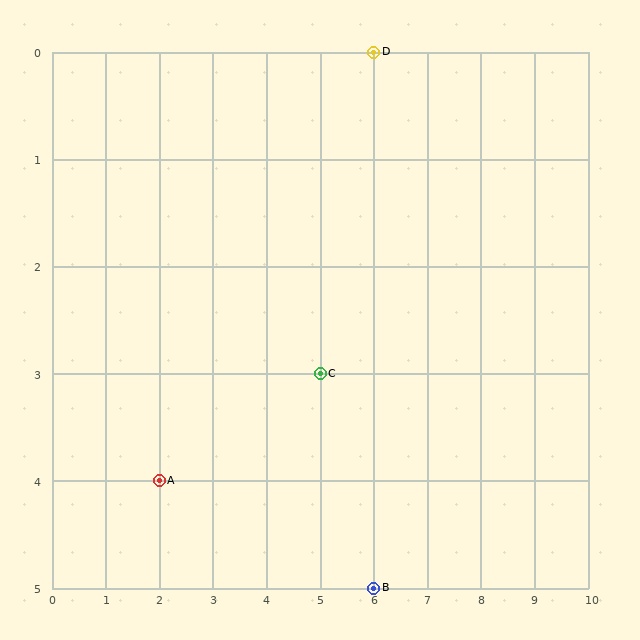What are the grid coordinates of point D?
Point D is at grid coordinates (6, 0).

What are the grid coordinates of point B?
Point B is at grid coordinates (6, 5).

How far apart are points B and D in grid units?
Points B and D are 5 rows apart.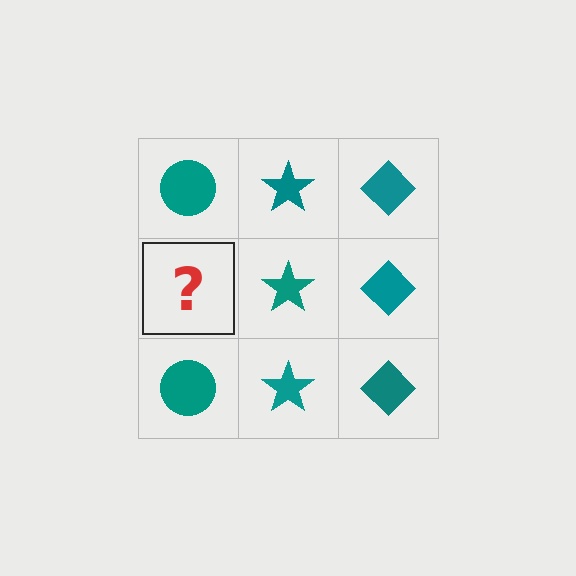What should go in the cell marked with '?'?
The missing cell should contain a teal circle.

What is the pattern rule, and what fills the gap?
The rule is that each column has a consistent shape. The gap should be filled with a teal circle.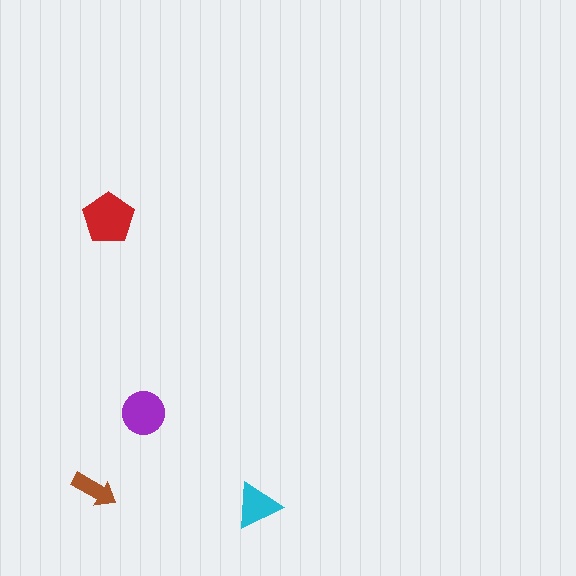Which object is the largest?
The red pentagon.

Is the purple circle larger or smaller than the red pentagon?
Smaller.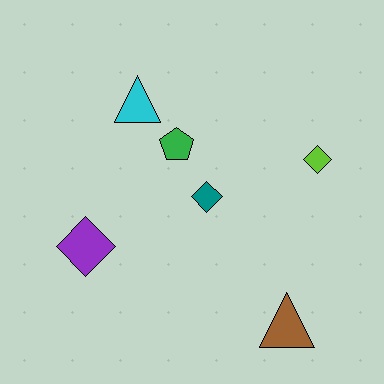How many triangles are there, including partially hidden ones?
There are 2 triangles.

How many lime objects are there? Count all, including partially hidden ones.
There is 1 lime object.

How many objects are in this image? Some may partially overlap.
There are 6 objects.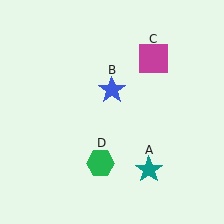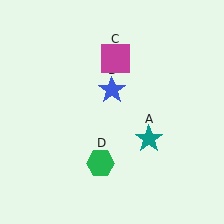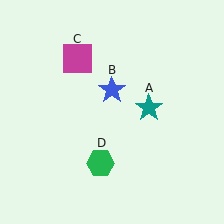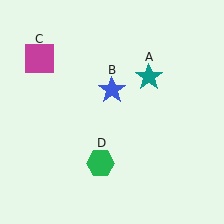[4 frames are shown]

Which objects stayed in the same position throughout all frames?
Blue star (object B) and green hexagon (object D) remained stationary.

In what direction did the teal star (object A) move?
The teal star (object A) moved up.